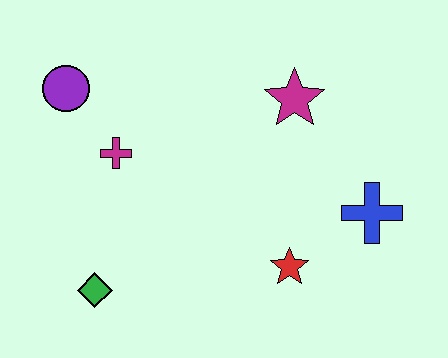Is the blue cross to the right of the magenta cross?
Yes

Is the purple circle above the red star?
Yes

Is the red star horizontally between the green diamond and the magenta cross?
No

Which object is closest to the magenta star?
The blue cross is closest to the magenta star.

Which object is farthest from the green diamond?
The blue cross is farthest from the green diamond.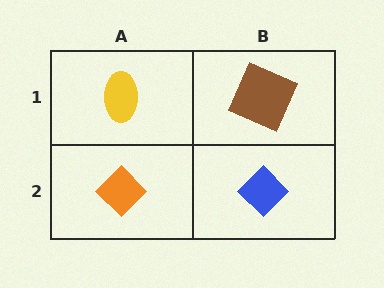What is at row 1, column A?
A yellow ellipse.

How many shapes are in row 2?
2 shapes.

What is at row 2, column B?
A blue diamond.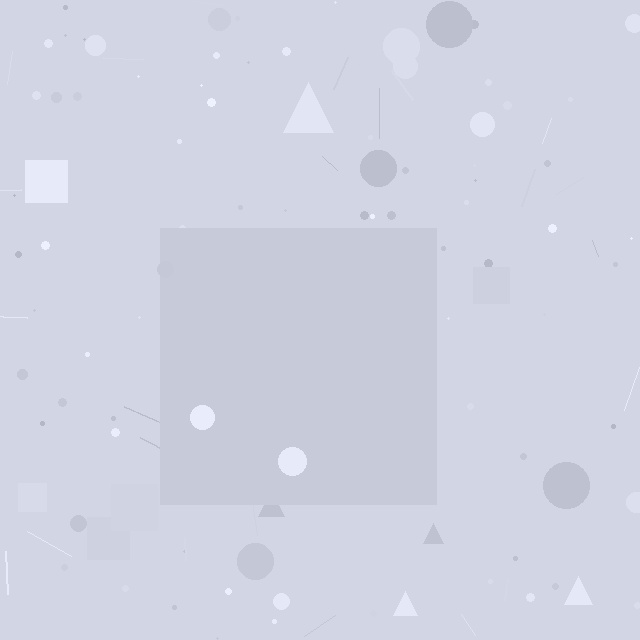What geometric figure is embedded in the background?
A square is embedded in the background.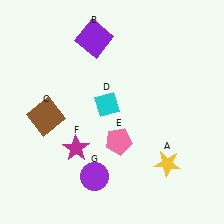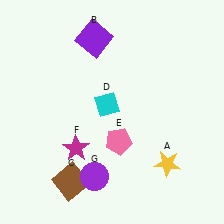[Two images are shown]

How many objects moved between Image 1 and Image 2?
1 object moved between the two images.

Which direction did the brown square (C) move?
The brown square (C) moved down.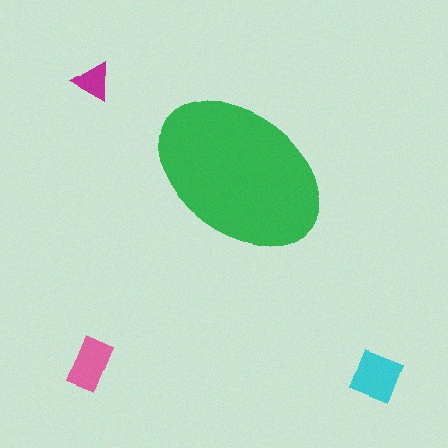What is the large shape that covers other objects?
A green ellipse.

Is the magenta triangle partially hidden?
No, the magenta triangle is fully visible.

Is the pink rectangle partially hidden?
No, the pink rectangle is fully visible.